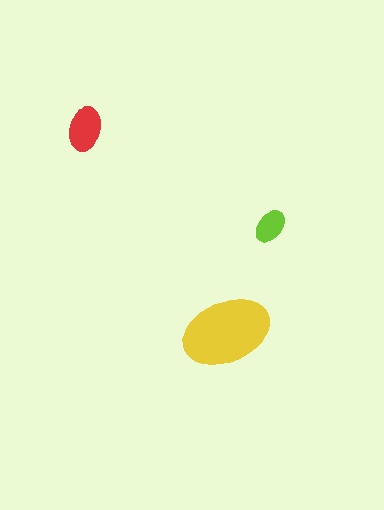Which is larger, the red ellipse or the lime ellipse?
The red one.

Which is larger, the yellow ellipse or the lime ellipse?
The yellow one.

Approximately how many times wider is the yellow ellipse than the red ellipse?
About 2 times wider.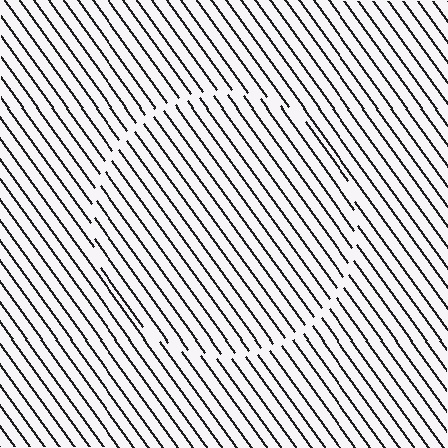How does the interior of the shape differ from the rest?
The interior of the shape contains the same grating, shifted by half a period — the contour is defined by the phase discontinuity where line-ends from the inner and outer gratings abut.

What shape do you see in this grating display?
An illusory circle. The interior of the shape contains the same grating, shifted by half a period — the contour is defined by the phase discontinuity where line-ends from the inner and outer gratings abut.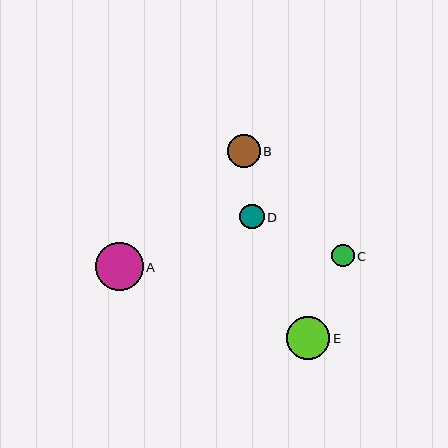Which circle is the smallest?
Circle C is the smallest with a size of approximately 22 pixels.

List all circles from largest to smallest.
From largest to smallest: A, E, B, D, C.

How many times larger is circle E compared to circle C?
Circle E is approximately 1.9 times the size of circle C.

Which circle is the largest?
Circle A is the largest with a size of approximately 48 pixels.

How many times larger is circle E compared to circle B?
Circle E is approximately 1.3 times the size of circle B.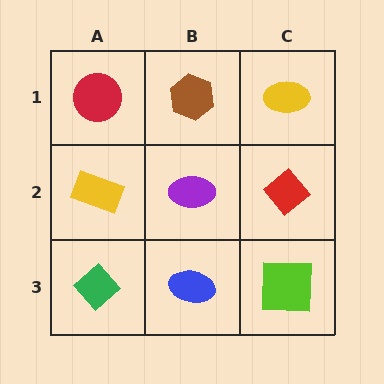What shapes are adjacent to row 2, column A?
A red circle (row 1, column A), a green diamond (row 3, column A), a purple ellipse (row 2, column B).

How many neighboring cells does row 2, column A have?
3.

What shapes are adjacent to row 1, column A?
A yellow rectangle (row 2, column A), a brown hexagon (row 1, column B).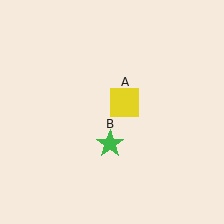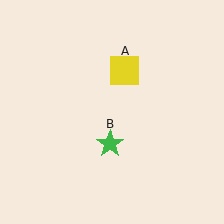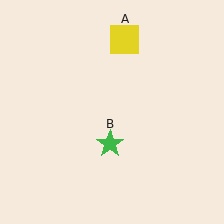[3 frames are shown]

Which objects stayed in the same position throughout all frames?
Green star (object B) remained stationary.